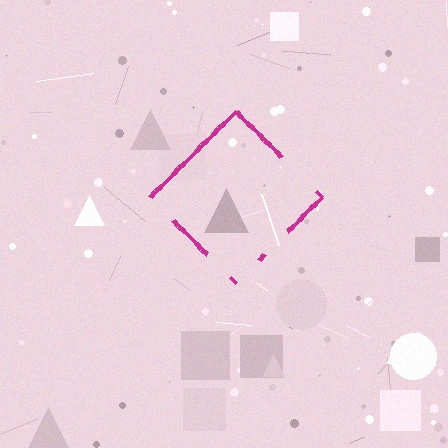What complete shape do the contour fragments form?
The contour fragments form a diamond.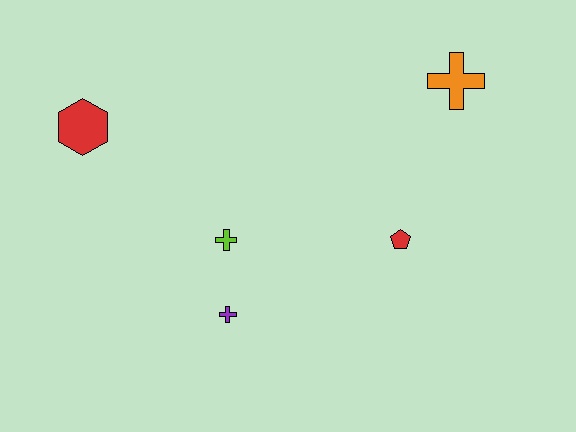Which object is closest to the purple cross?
The lime cross is closest to the purple cross.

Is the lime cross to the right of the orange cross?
No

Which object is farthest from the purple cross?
The orange cross is farthest from the purple cross.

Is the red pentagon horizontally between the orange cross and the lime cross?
Yes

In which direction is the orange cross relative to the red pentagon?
The orange cross is above the red pentagon.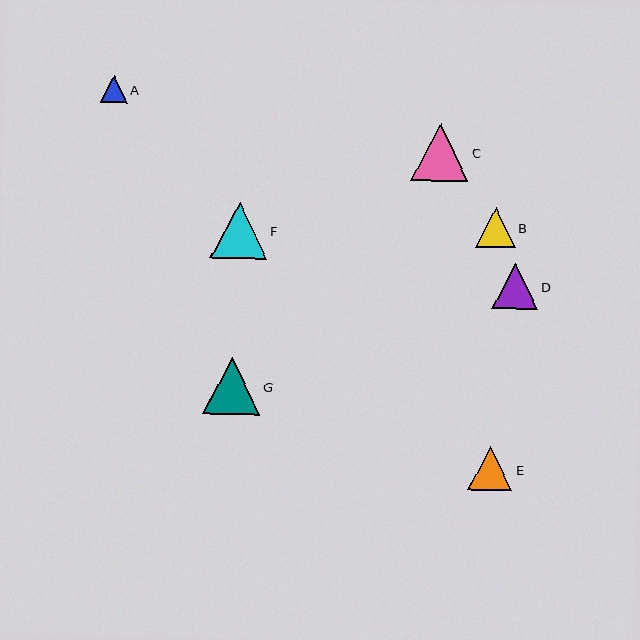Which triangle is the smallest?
Triangle A is the smallest with a size of approximately 27 pixels.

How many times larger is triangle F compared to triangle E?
Triangle F is approximately 1.3 times the size of triangle E.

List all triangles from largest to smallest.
From largest to smallest: C, G, F, D, E, B, A.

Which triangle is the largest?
Triangle C is the largest with a size of approximately 57 pixels.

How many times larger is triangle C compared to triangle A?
Triangle C is approximately 2.1 times the size of triangle A.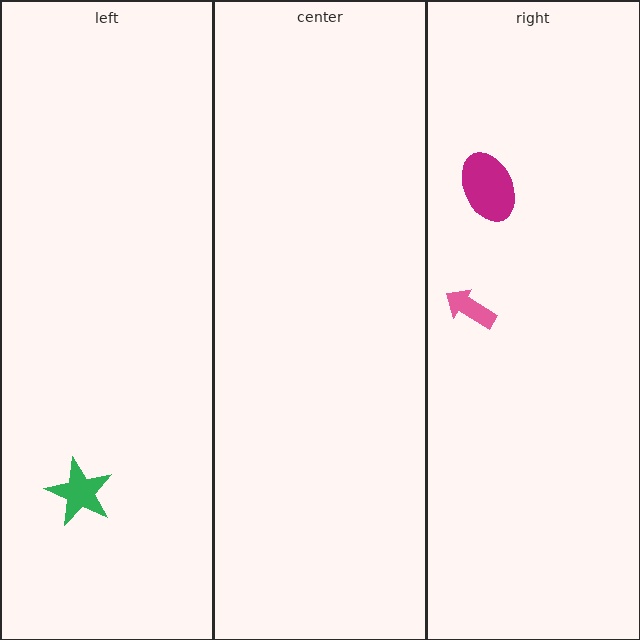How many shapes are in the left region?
1.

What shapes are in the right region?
The magenta ellipse, the pink arrow.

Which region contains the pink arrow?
The right region.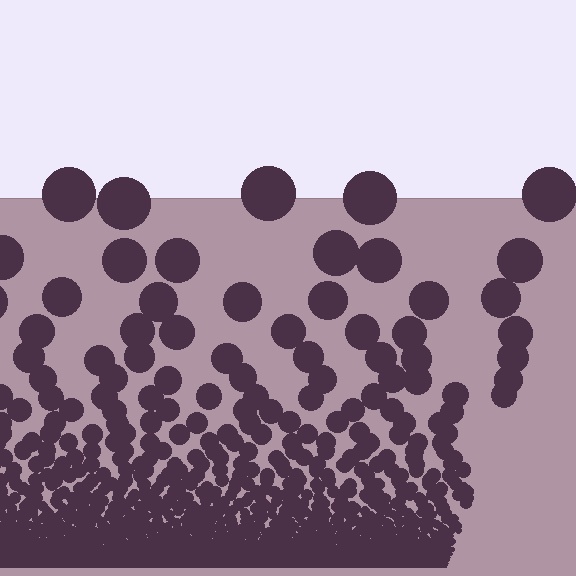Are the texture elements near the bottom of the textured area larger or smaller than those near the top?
Smaller. The gradient is inverted — elements near the bottom are smaller and denser.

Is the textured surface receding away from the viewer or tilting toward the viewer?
The surface appears to tilt toward the viewer. Texture elements get larger and sparser toward the top.